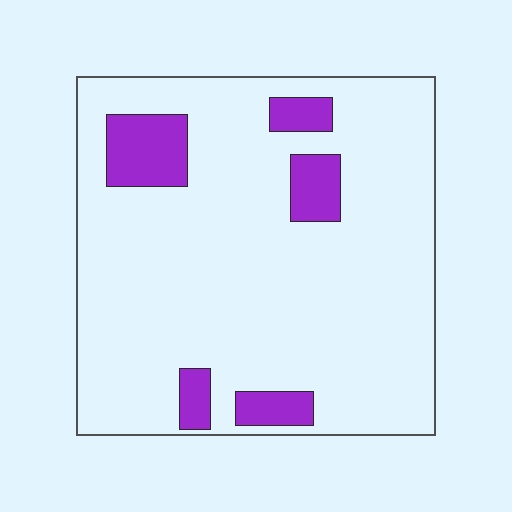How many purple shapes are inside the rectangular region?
5.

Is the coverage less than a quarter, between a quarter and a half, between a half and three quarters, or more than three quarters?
Less than a quarter.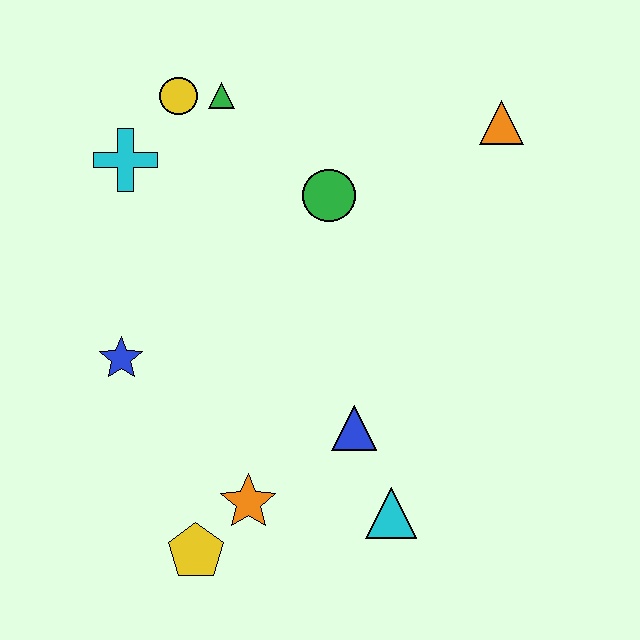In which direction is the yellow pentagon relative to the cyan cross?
The yellow pentagon is below the cyan cross.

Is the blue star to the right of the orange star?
No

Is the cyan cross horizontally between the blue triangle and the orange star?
No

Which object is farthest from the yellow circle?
The cyan triangle is farthest from the yellow circle.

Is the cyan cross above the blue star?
Yes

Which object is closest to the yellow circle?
The green triangle is closest to the yellow circle.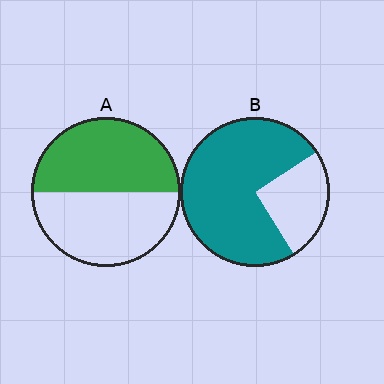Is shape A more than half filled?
Roughly half.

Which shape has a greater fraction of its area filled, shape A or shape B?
Shape B.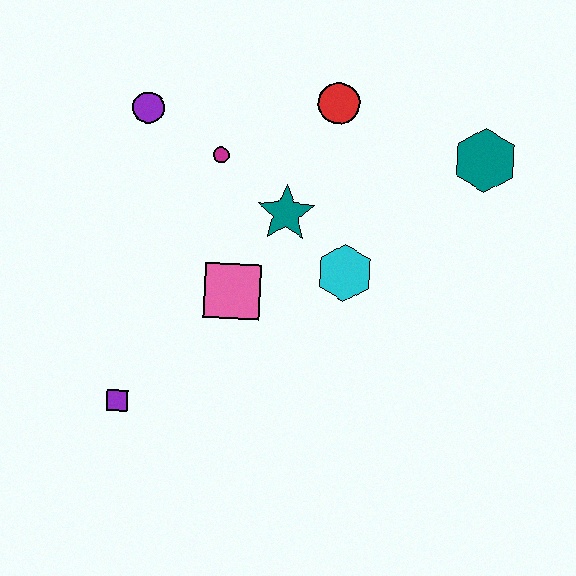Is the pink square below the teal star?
Yes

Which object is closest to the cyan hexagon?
The teal star is closest to the cyan hexagon.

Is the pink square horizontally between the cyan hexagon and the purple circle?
Yes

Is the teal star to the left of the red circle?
Yes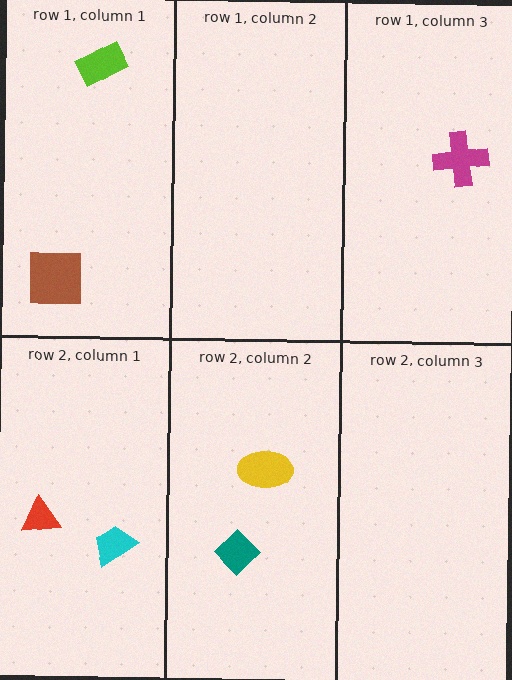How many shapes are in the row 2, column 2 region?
2.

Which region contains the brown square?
The row 1, column 1 region.